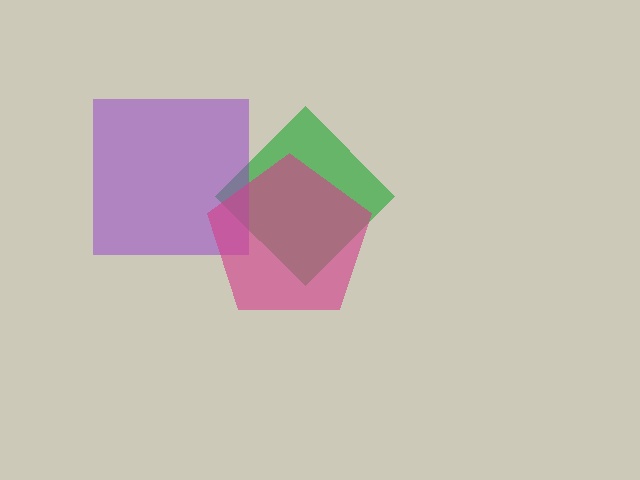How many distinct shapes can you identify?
There are 3 distinct shapes: a green diamond, a purple square, a magenta pentagon.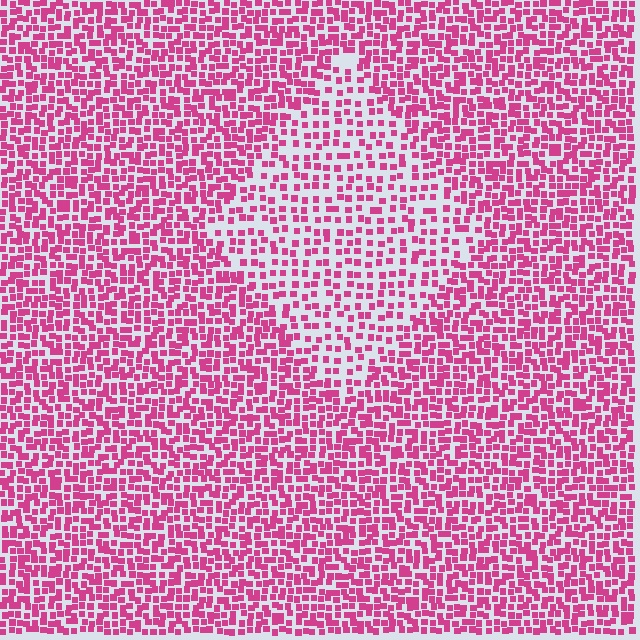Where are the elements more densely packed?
The elements are more densely packed outside the diamond boundary.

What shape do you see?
I see a diamond.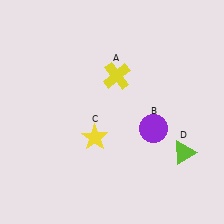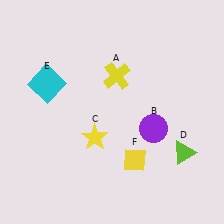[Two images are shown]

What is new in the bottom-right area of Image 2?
A yellow diamond (F) was added in the bottom-right area of Image 2.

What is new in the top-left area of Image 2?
A cyan square (E) was added in the top-left area of Image 2.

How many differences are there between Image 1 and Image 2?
There are 2 differences between the two images.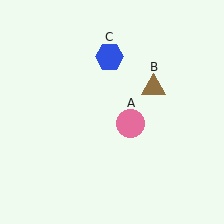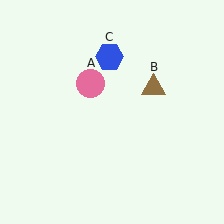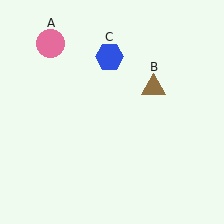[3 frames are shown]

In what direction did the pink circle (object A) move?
The pink circle (object A) moved up and to the left.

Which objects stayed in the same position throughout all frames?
Brown triangle (object B) and blue hexagon (object C) remained stationary.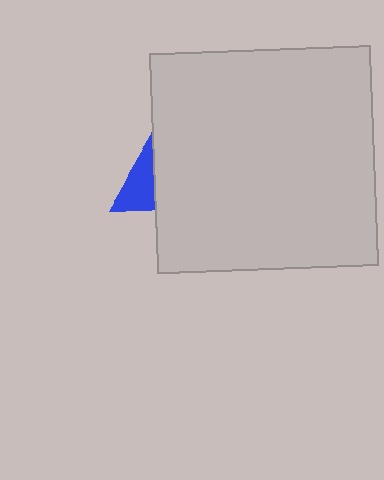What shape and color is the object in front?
The object in front is a light gray rectangle.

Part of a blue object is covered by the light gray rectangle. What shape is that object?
It is a triangle.